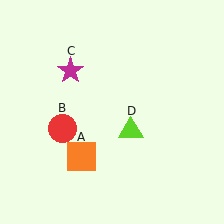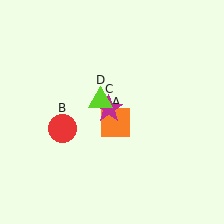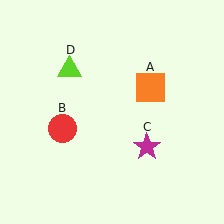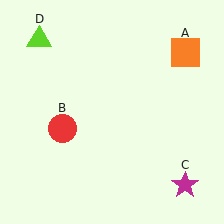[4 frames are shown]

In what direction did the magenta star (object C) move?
The magenta star (object C) moved down and to the right.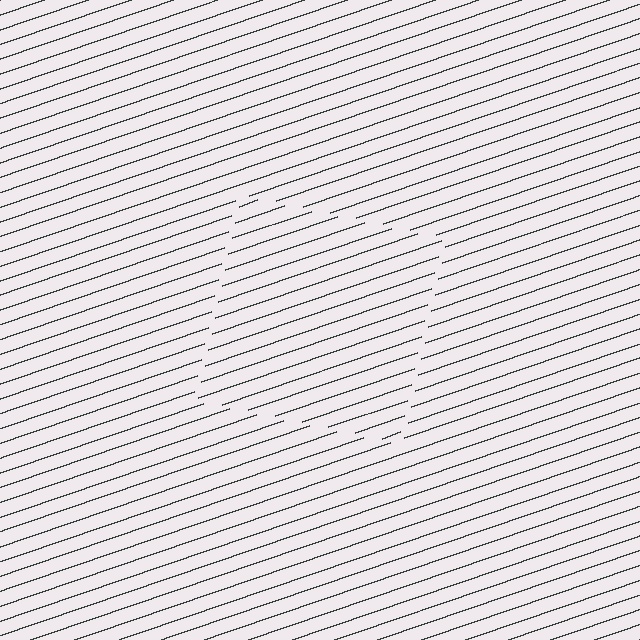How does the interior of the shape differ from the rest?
The interior of the shape contains the same grating, shifted by half a period — the contour is defined by the phase discontinuity where line-ends from the inner and outer gratings abut.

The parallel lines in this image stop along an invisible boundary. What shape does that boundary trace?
An illusory square. The interior of the shape contains the same grating, shifted by half a period — the contour is defined by the phase discontinuity where line-ends from the inner and outer gratings abut.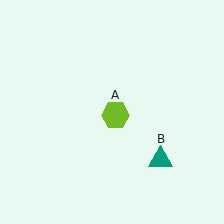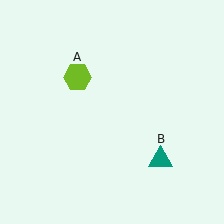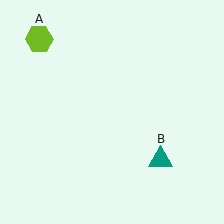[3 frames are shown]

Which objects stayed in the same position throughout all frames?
Teal triangle (object B) remained stationary.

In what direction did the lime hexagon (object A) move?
The lime hexagon (object A) moved up and to the left.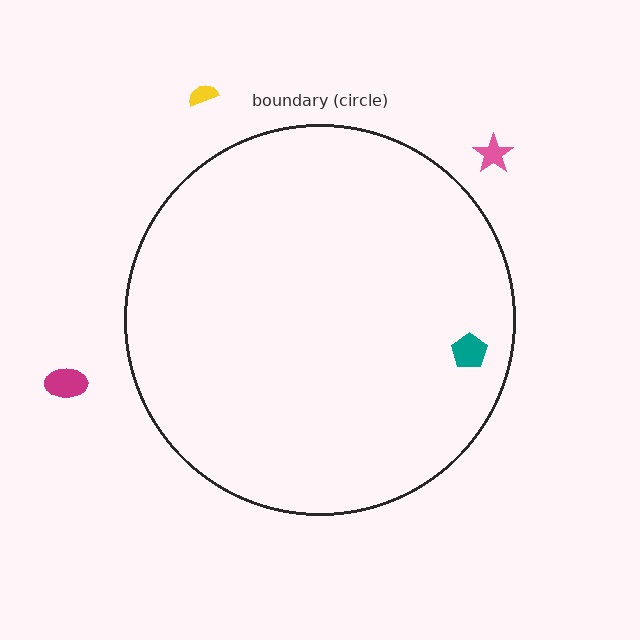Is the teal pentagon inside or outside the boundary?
Inside.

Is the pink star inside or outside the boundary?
Outside.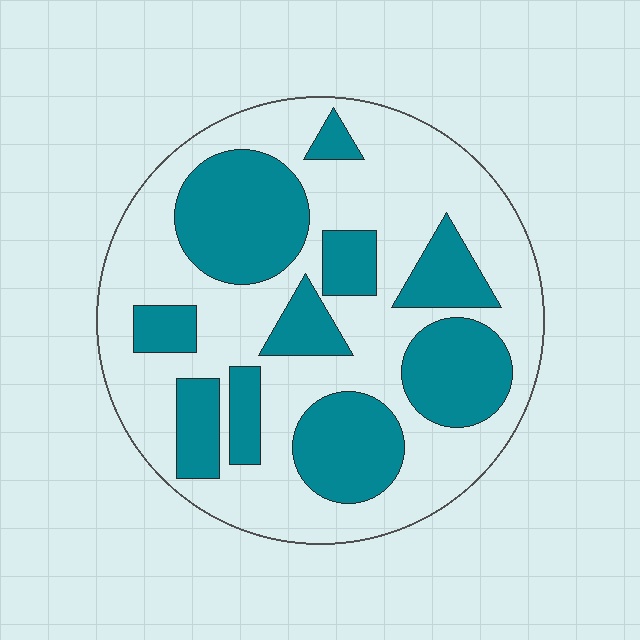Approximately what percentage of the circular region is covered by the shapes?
Approximately 40%.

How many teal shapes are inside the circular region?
10.